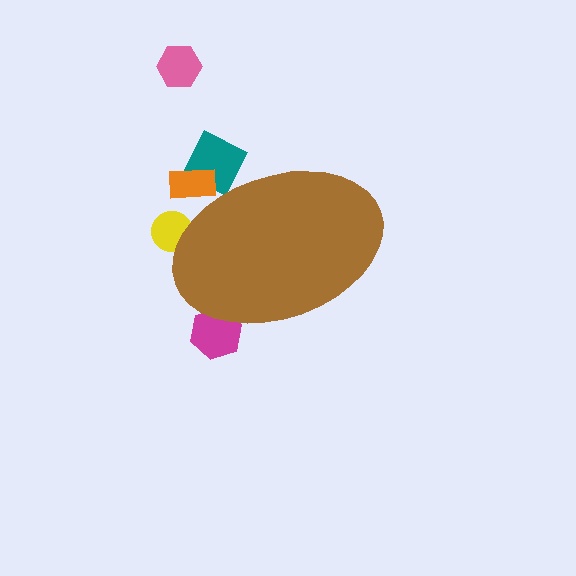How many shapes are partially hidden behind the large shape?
4 shapes are partially hidden.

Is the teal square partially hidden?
Yes, the teal square is partially hidden behind the brown ellipse.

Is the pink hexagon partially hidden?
No, the pink hexagon is fully visible.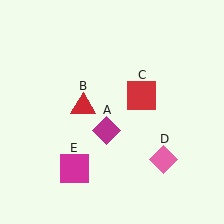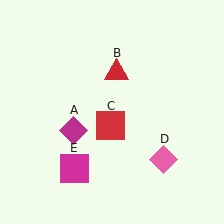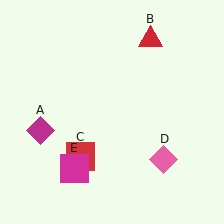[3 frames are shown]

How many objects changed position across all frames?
3 objects changed position: magenta diamond (object A), red triangle (object B), red square (object C).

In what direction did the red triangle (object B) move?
The red triangle (object B) moved up and to the right.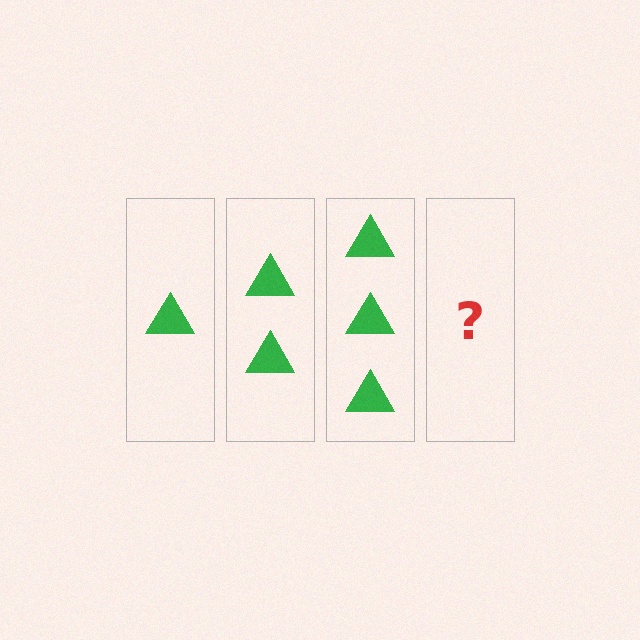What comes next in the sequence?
The next element should be 4 triangles.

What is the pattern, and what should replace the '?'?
The pattern is that each step adds one more triangle. The '?' should be 4 triangles.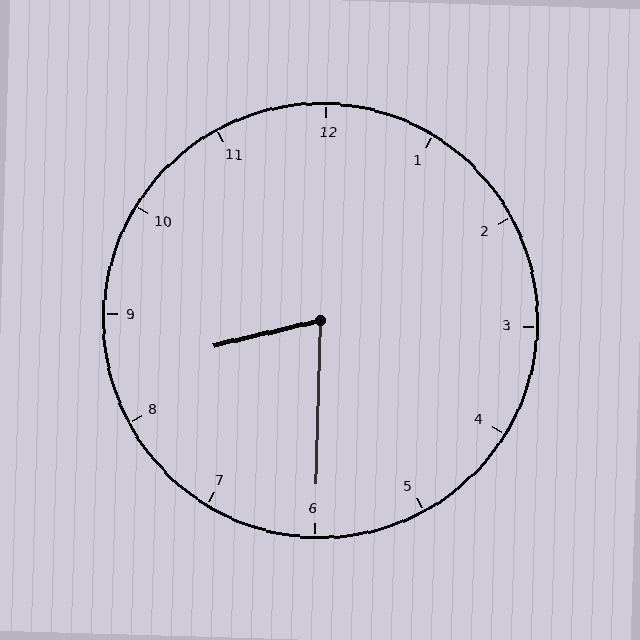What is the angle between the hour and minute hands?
Approximately 75 degrees.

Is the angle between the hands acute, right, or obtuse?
It is acute.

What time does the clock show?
8:30.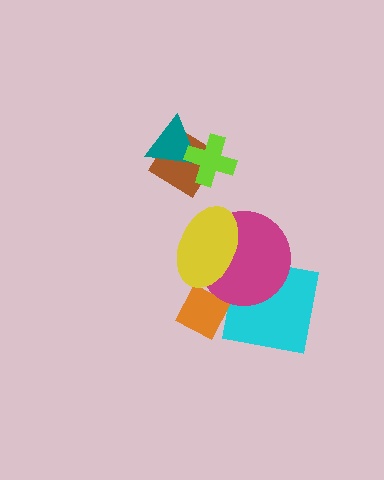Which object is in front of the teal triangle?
The lime cross is in front of the teal triangle.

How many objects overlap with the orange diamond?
1 object overlaps with the orange diamond.